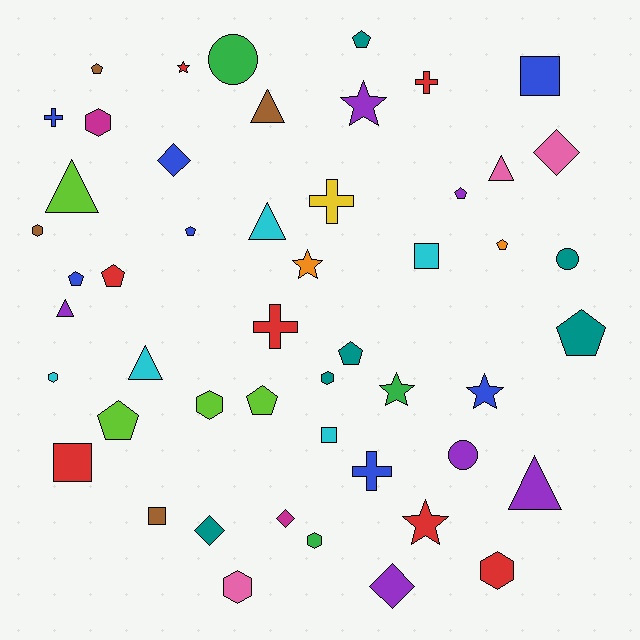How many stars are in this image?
There are 6 stars.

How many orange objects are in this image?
There are 2 orange objects.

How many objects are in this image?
There are 50 objects.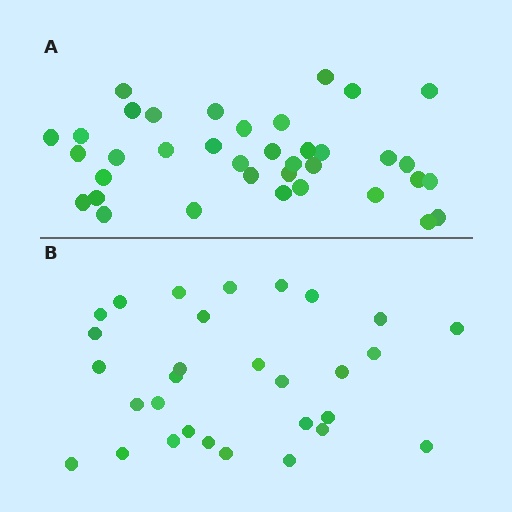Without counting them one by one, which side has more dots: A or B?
Region A (the top region) has more dots.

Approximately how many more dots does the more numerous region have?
Region A has roughly 8 or so more dots than region B.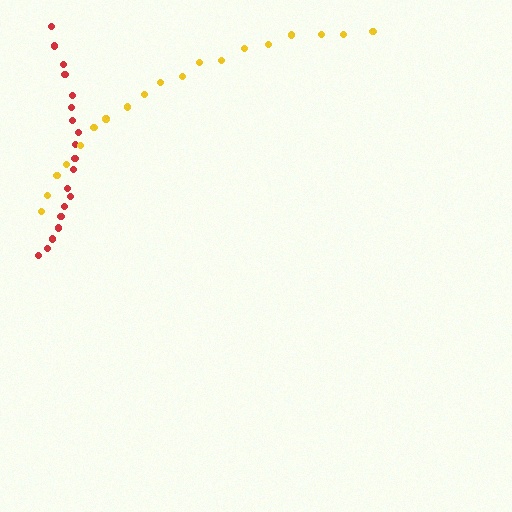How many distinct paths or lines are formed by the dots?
There are 2 distinct paths.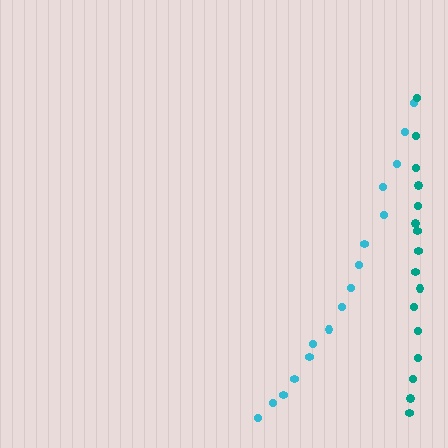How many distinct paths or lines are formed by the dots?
There are 2 distinct paths.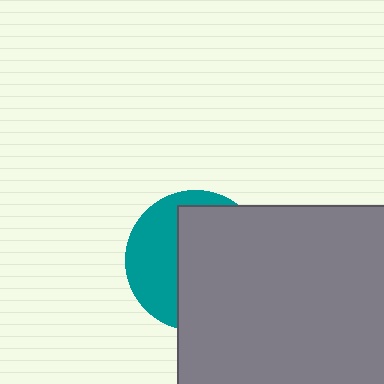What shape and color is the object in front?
The object in front is a gray square.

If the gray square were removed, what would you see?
You would see the complete teal circle.